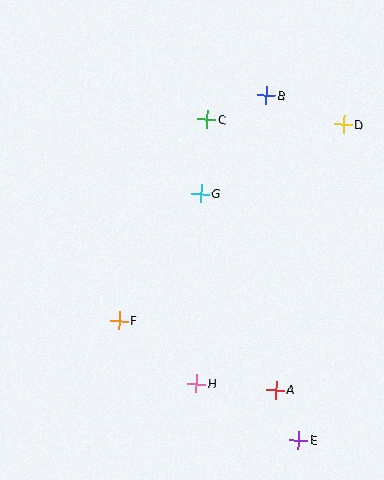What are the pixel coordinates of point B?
Point B is at (266, 95).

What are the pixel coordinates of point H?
Point H is at (196, 383).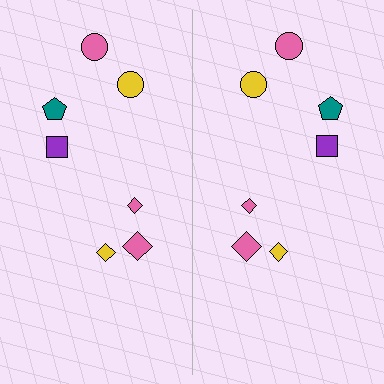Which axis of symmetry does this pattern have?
The pattern has a vertical axis of symmetry running through the center of the image.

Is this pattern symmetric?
Yes, this pattern has bilateral (reflection) symmetry.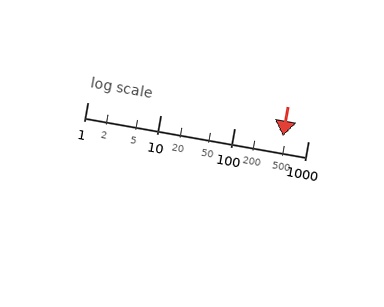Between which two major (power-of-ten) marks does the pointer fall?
The pointer is between 100 and 1000.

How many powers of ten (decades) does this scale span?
The scale spans 3 decades, from 1 to 1000.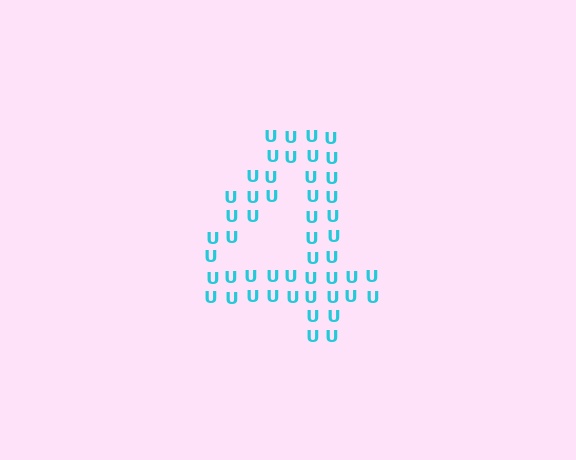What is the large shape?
The large shape is the digit 4.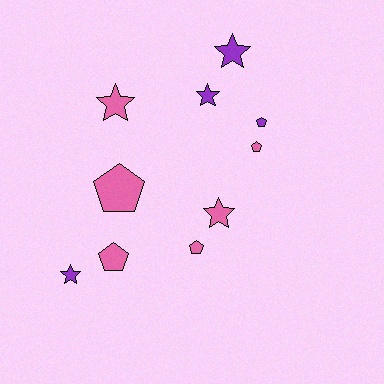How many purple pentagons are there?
There is 1 purple pentagon.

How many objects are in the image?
There are 10 objects.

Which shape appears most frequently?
Pentagon, with 5 objects.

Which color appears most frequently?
Pink, with 6 objects.